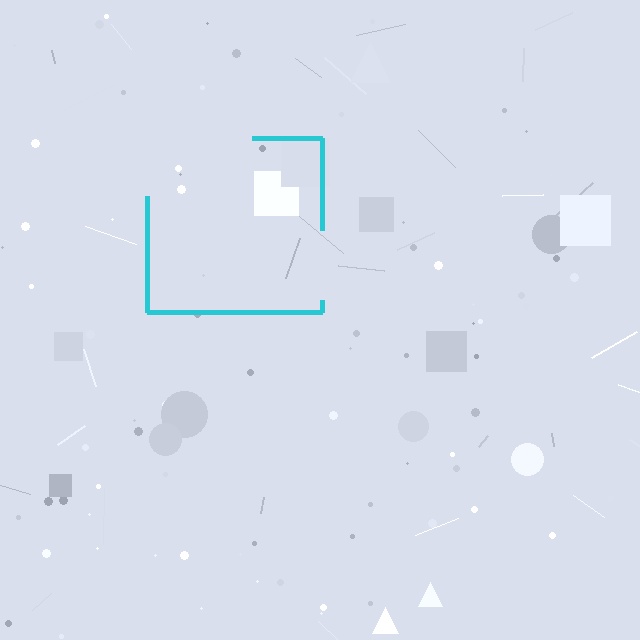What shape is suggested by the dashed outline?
The dashed outline suggests a square.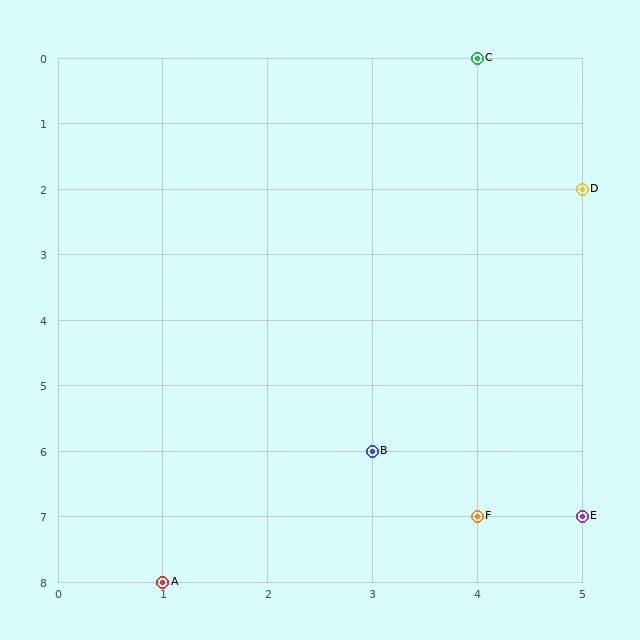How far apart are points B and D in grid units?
Points B and D are 2 columns and 4 rows apart (about 4.5 grid units diagonally).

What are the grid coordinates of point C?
Point C is at grid coordinates (4, 0).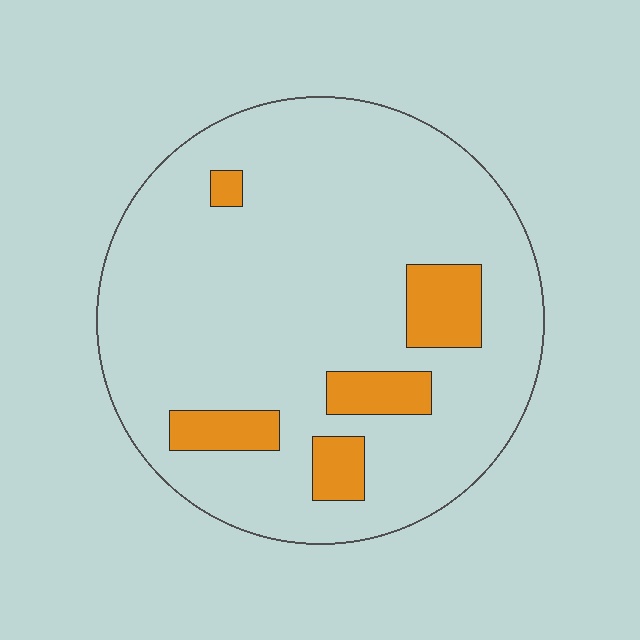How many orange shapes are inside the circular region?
5.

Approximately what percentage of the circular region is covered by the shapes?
Approximately 15%.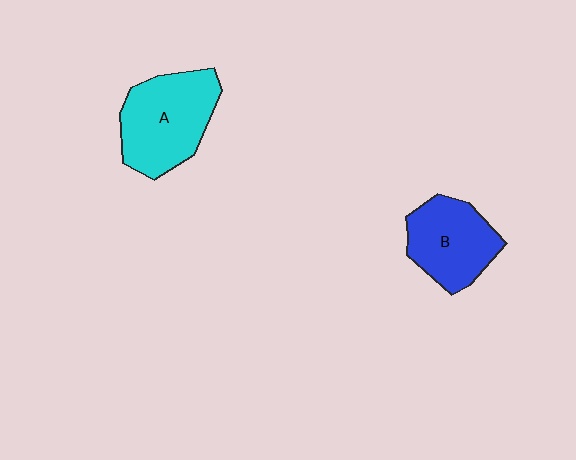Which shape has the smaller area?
Shape B (blue).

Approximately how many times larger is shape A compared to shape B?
Approximately 1.2 times.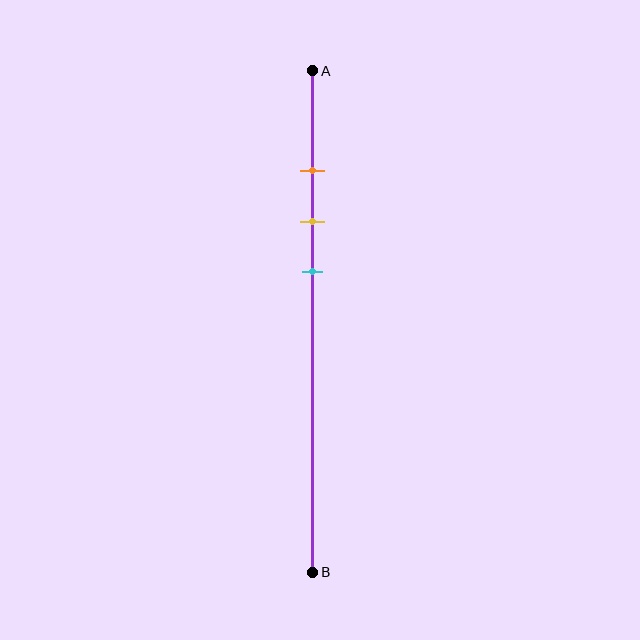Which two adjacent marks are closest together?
The orange and yellow marks are the closest adjacent pair.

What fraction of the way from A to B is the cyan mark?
The cyan mark is approximately 40% (0.4) of the way from A to B.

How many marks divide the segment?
There are 3 marks dividing the segment.